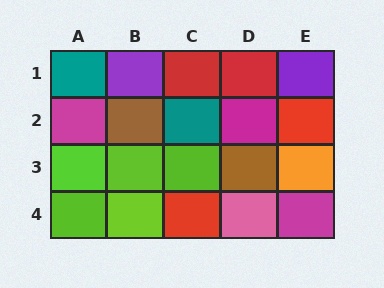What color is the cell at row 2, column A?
Magenta.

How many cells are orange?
1 cell is orange.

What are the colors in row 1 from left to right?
Teal, purple, red, red, purple.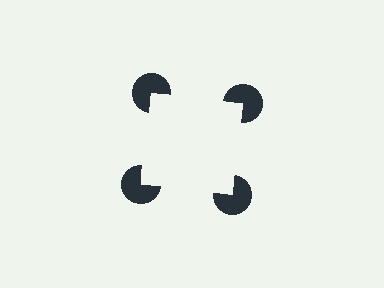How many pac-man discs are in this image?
There are 4 — one at each vertex of the illusory square.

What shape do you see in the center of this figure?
An illusory square — its edges are inferred from the aligned wedge cuts in the pac-man discs, not physically drawn.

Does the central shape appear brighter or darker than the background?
It typically appears slightly brighter than the background, even though no actual brightness change is drawn.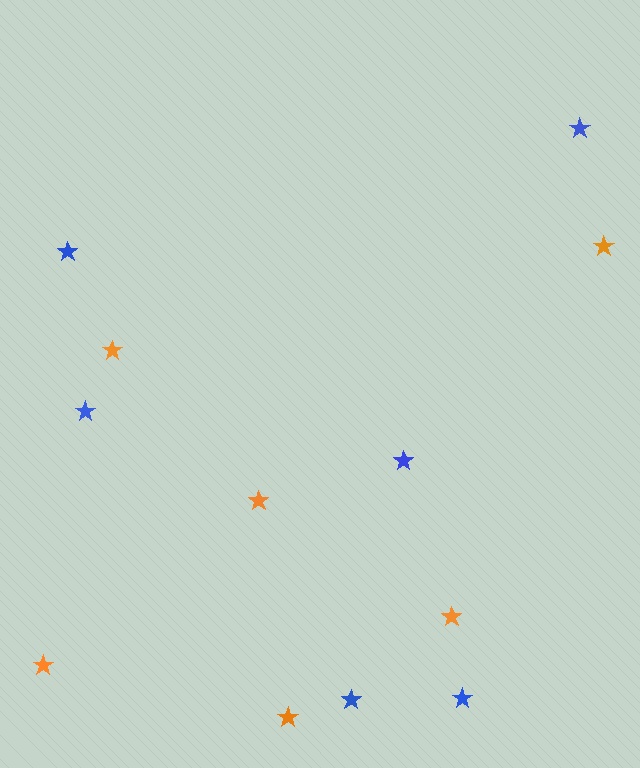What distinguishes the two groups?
There are 2 groups: one group of orange stars (6) and one group of blue stars (6).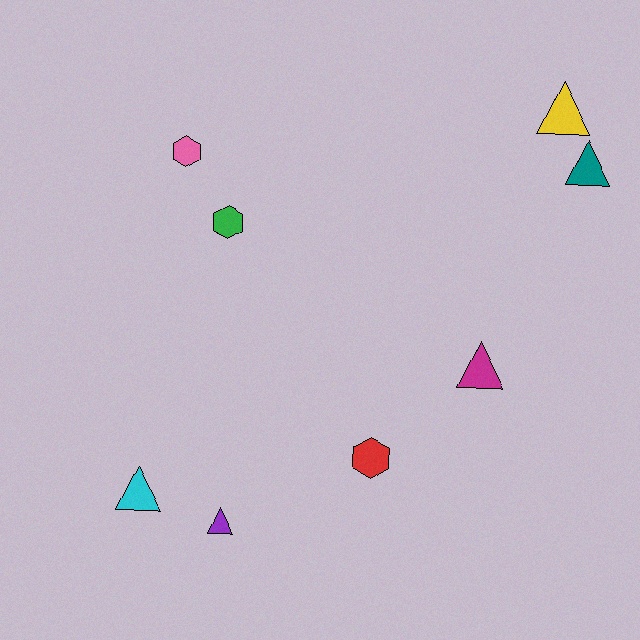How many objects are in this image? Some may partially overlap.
There are 8 objects.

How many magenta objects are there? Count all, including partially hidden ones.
There is 1 magenta object.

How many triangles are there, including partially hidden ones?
There are 5 triangles.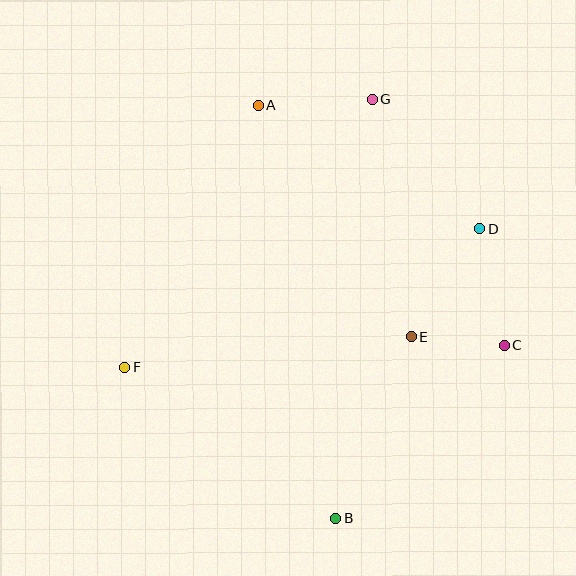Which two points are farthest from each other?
Points B and G are farthest from each other.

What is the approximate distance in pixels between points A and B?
The distance between A and B is approximately 420 pixels.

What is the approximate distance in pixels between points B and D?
The distance between B and D is approximately 323 pixels.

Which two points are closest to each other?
Points C and E are closest to each other.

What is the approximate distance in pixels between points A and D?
The distance between A and D is approximately 253 pixels.